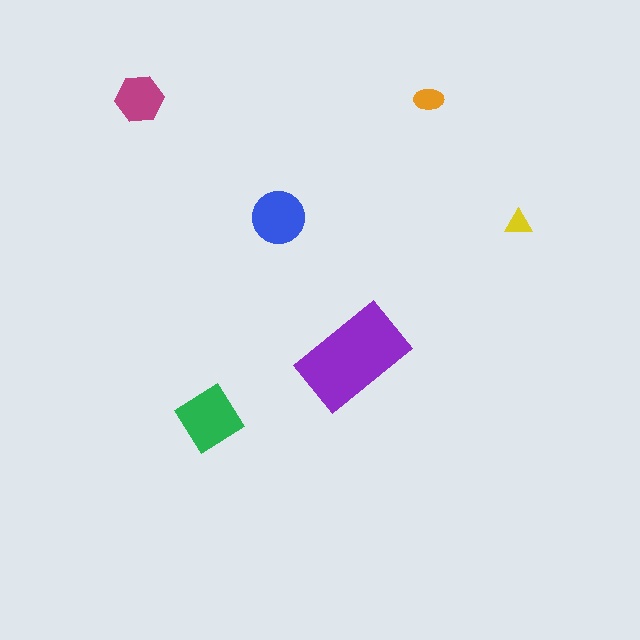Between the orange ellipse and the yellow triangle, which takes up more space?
The orange ellipse.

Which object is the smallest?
The yellow triangle.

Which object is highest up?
The magenta hexagon is topmost.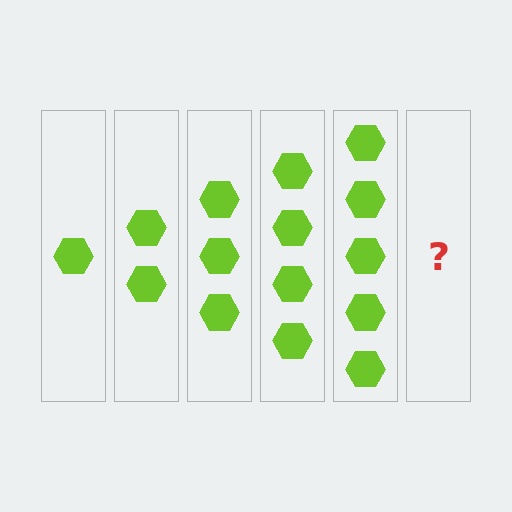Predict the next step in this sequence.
The next step is 6 hexagons.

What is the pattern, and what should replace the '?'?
The pattern is that each step adds one more hexagon. The '?' should be 6 hexagons.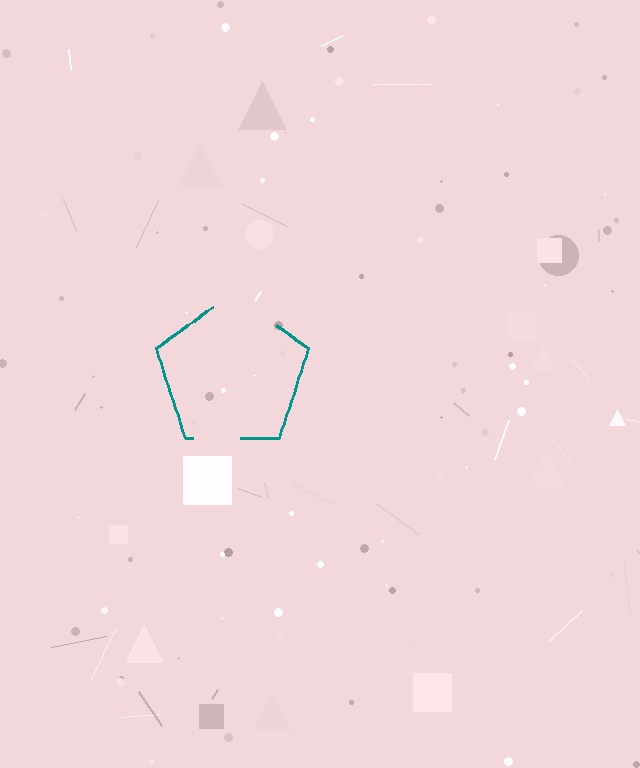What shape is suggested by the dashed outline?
The dashed outline suggests a pentagon.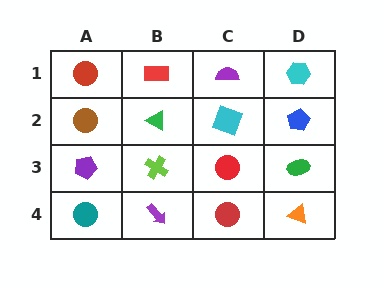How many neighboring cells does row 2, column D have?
3.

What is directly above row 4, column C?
A red circle.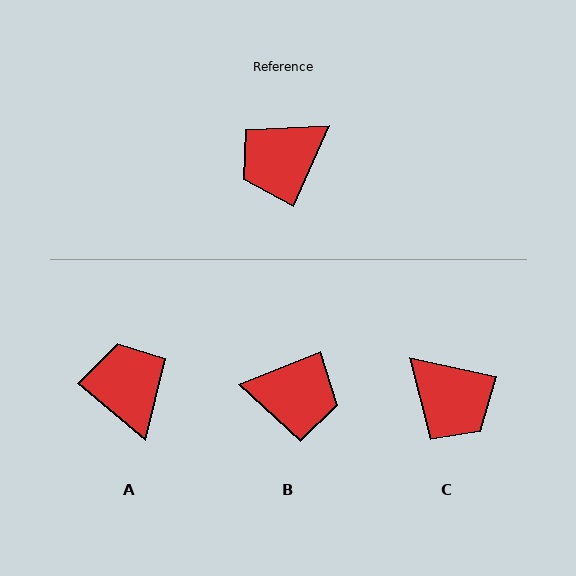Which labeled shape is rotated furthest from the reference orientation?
B, about 135 degrees away.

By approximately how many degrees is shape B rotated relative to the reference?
Approximately 135 degrees counter-clockwise.